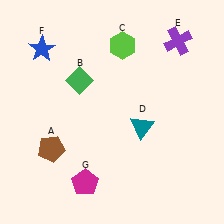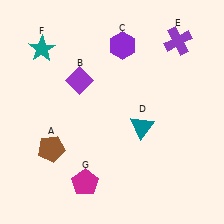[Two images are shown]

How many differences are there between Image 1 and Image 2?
There are 3 differences between the two images.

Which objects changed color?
B changed from green to purple. C changed from lime to purple. F changed from blue to teal.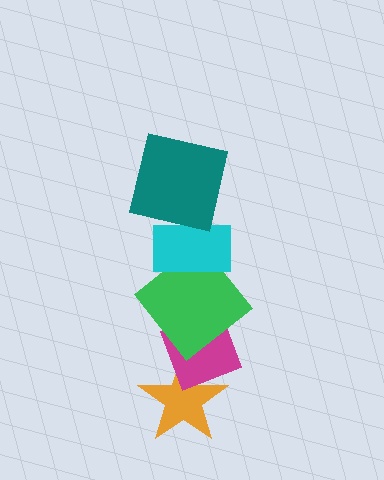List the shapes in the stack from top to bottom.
From top to bottom: the teal square, the cyan rectangle, the green diamond, the magenta diamond, the orange star.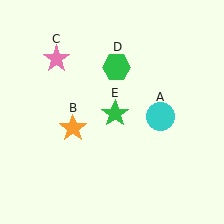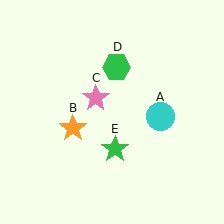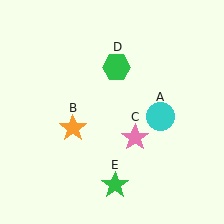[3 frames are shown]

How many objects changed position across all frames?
2 objects changed position: pink star (object C), green star (object E).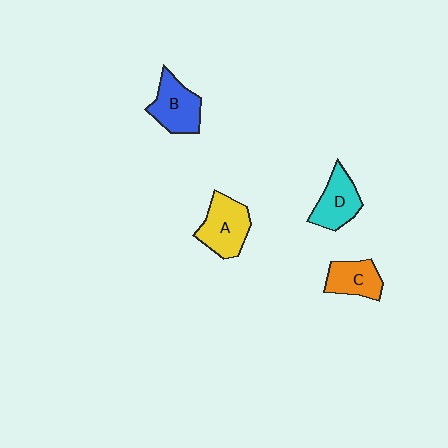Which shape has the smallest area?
Shape C (orange).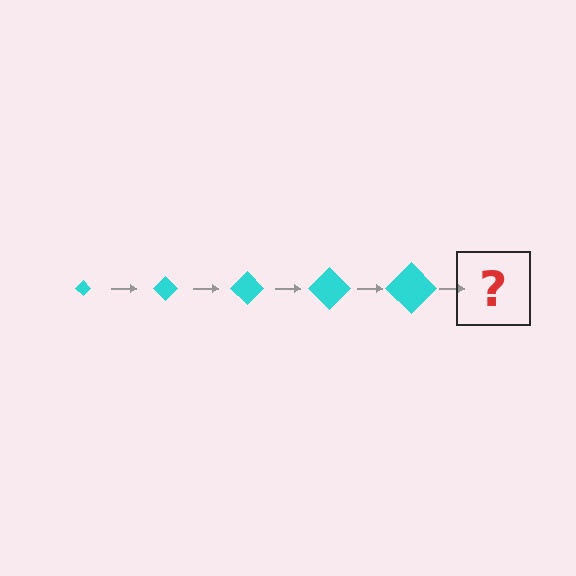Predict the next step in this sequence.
The next step is a cyan diamond, larger than the previous one.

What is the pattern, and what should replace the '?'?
The pattern is that the diamond gets progressively larger each step. The '?' should be a cyan diamond, larger than the previous one.